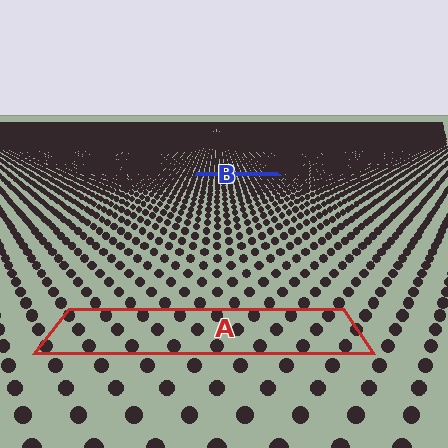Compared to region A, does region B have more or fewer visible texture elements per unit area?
Region B has more texture elements per unit area — they are packed more densely because it is farther away.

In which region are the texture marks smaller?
The texture marks are smaller in region B, because it is farther away.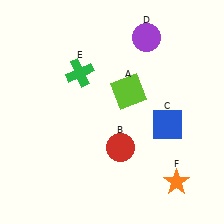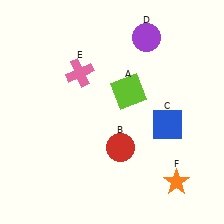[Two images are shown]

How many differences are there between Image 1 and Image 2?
There is 1 difference between the two images.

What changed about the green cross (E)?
In Image 1, E is green. In Image 2, it changed to pink.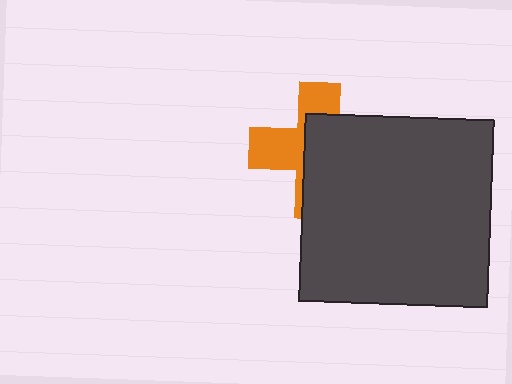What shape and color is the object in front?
The object in front is a dark gray square.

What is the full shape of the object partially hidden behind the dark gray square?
The partially hidden object is an orange cross.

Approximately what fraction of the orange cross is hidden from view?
Roughly 59% of the orange cross is hidden behind the dark gray square.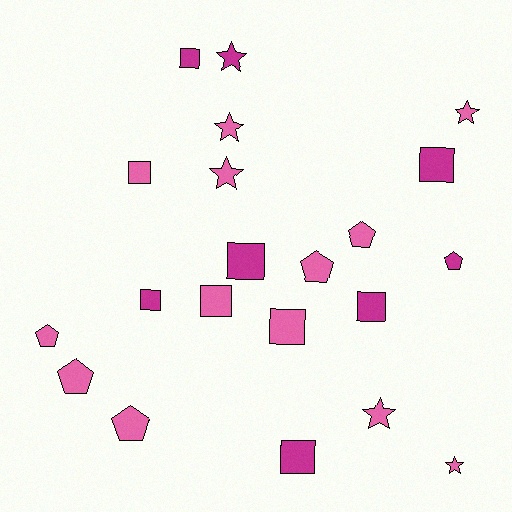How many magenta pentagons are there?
There is 1 magenta pentagon.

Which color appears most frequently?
Pink, with 13 objects.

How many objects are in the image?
There are 21 objects.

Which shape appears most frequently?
Square, with 9 objects.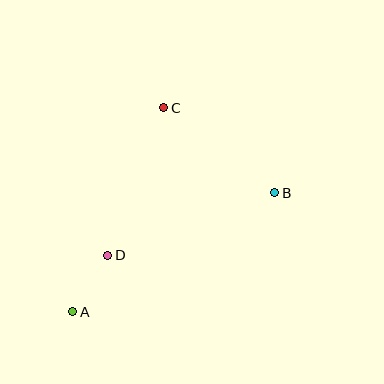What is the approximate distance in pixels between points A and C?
The distance between A and C is approximately 223 pixels.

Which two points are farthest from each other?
Points A and B are farthest from each other.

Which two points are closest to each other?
Points A and D are closest to each other.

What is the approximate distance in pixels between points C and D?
The distance between C and D is approximately 157 pixels.